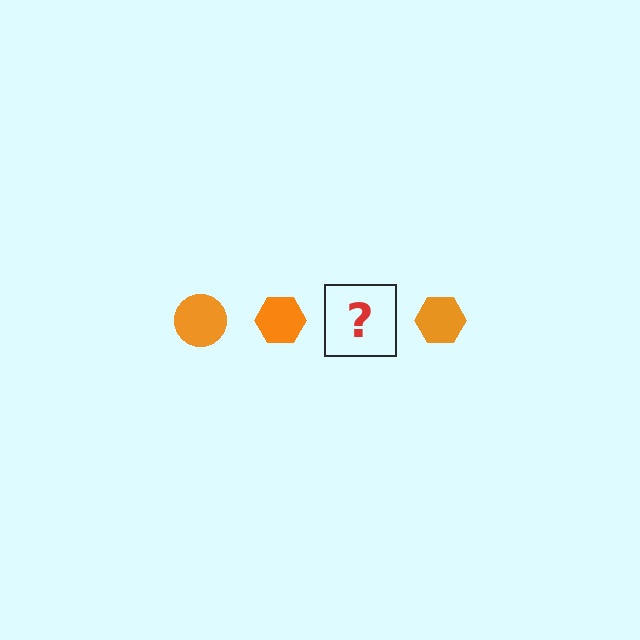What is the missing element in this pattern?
The missing element is an orange circle.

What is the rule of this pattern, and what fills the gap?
The rule is that the pattern cycles through circle, hexagon shapes in orange. The gap should be filled with an orange circle.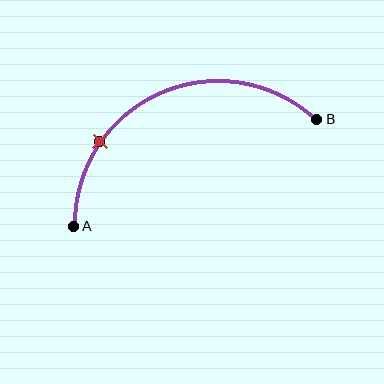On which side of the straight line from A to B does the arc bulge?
The arc bulges above the straight line connecting A and B.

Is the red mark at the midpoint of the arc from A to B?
No. The red mark lies on the arc but is closer to endpoint A. The arc midpoint would be at the point on the curve equidistant along the arc from both A and B.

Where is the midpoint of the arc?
The arc midpoint is the point on the curve farthest from the straight line joining A and B. It sits above that line.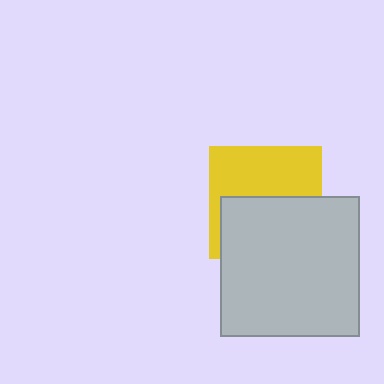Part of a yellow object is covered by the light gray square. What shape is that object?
It is a square.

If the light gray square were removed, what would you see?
You would see the complete yellow square.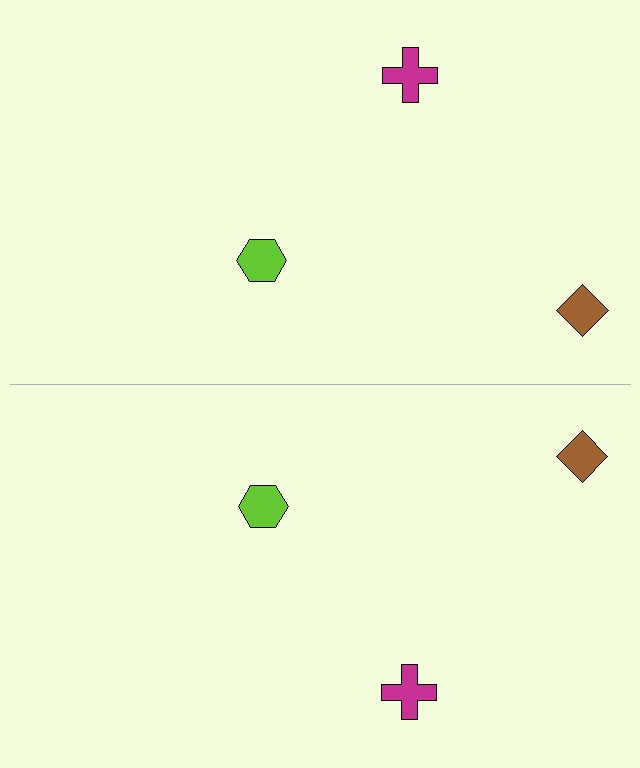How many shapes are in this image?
There are 6 shapes in this image.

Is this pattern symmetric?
Yes, this pattern has bilateral (reflection) symmetry.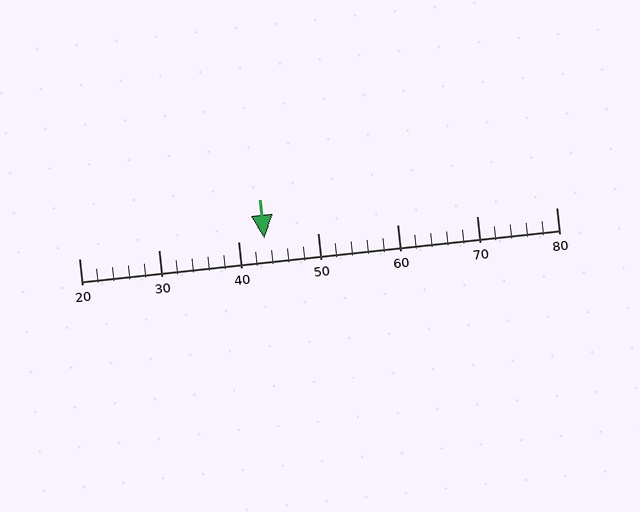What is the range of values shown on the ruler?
The ruler shows values from 20 to 80.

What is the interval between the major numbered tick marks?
The major tick marks are spaced 10 units apart.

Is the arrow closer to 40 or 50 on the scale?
The arrow is closer to 40.